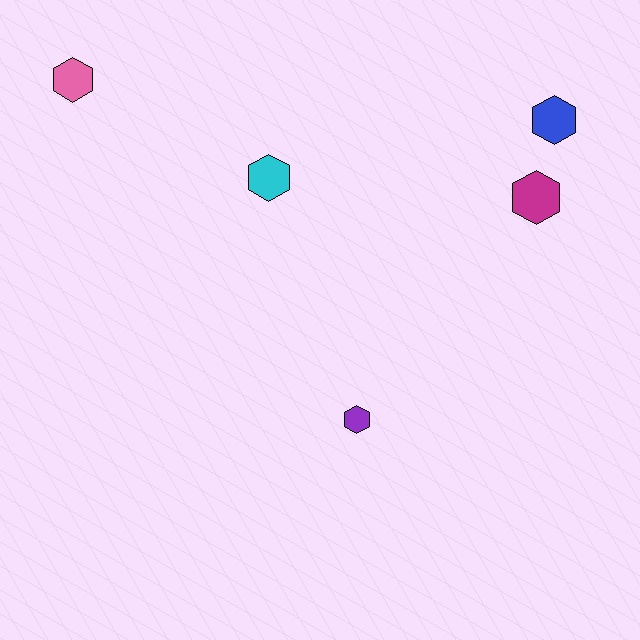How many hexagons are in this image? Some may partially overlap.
There are 5 hexagons.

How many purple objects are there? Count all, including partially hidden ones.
There is 1 purple object.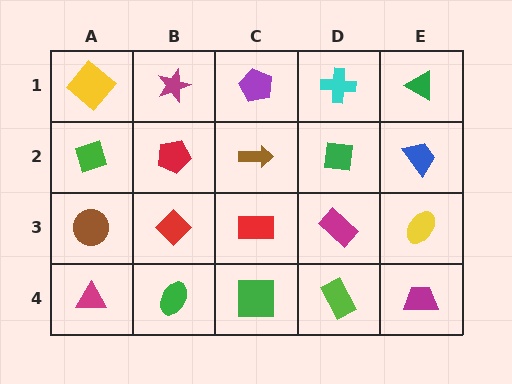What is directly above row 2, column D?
A cyan cross.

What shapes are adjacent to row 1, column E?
A blue trapezoid (row 2, column E), a cyan cross (row 1, column D).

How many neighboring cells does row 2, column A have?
3.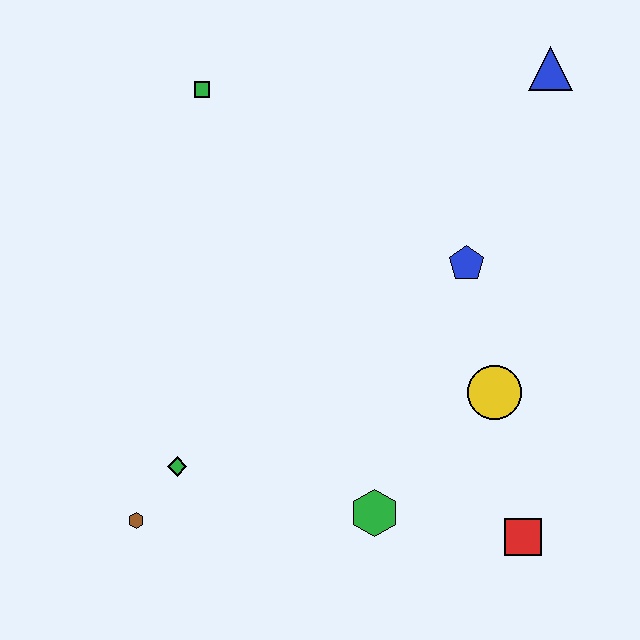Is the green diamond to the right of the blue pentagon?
No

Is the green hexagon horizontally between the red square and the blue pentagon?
No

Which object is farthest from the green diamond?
The blue triangle is farthest from the green diamond.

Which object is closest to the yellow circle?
The blue pentagon is closest to the yellow circle.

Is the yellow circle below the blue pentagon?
Yes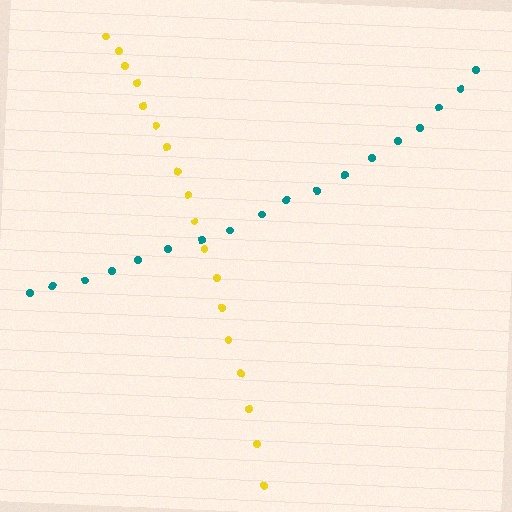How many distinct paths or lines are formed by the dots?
There are 2 distinct paths.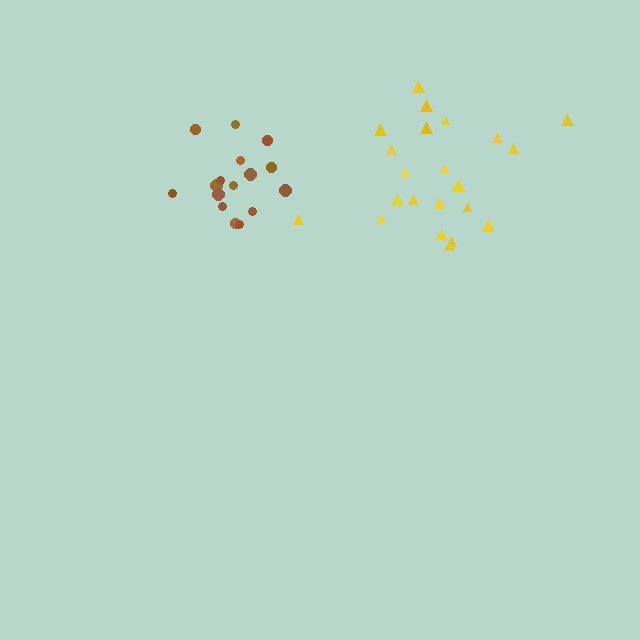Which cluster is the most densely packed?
Brown.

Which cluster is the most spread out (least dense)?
Yellow.